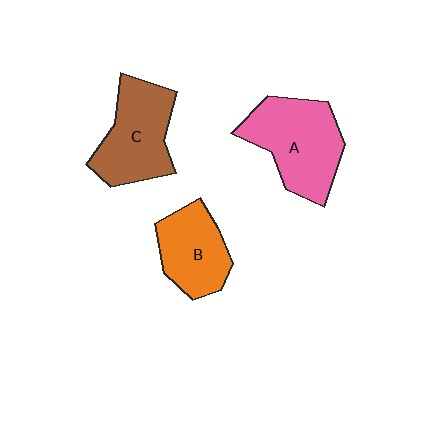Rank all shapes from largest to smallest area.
From largest to smallest: A (pink), C (brown), B (orange).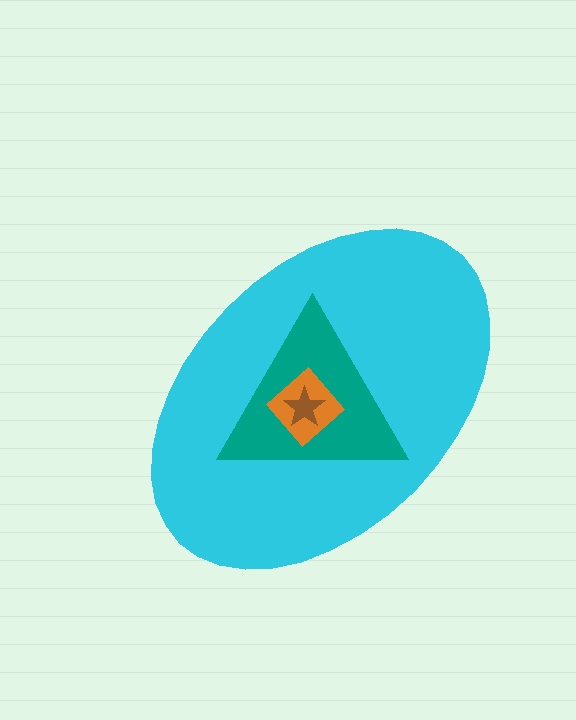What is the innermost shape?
The brown star.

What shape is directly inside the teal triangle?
The orange diamond.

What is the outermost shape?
The cyan ellipse.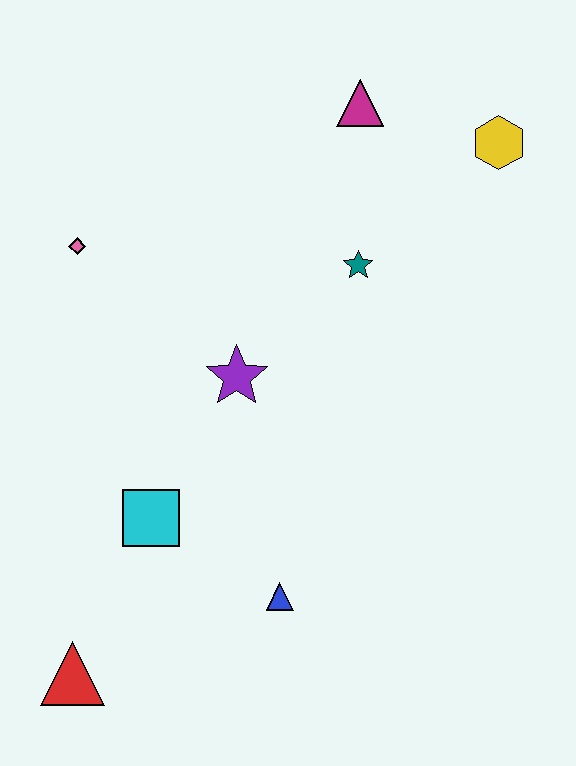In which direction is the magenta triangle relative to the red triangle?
The magenta triangle is above the red triangle.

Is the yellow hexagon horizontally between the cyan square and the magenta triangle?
No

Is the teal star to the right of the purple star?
Yes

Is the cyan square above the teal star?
No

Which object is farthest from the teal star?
The red triangle is farthest from the teal star.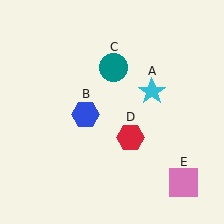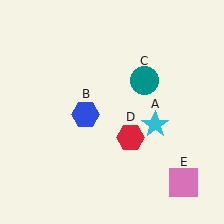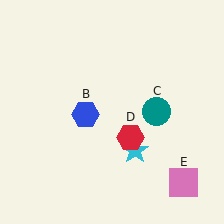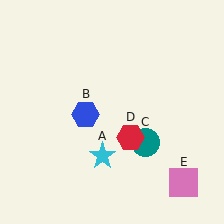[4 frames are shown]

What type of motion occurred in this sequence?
The cyan star (object A), teal circle (object C) rotated clockwise around the center of the scene.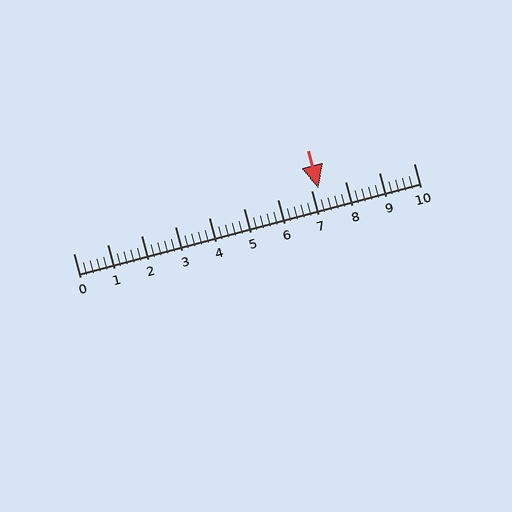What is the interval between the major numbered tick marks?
The major tick marks are spaced 1 units apart.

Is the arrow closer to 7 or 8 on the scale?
The arrow is closer to 7.